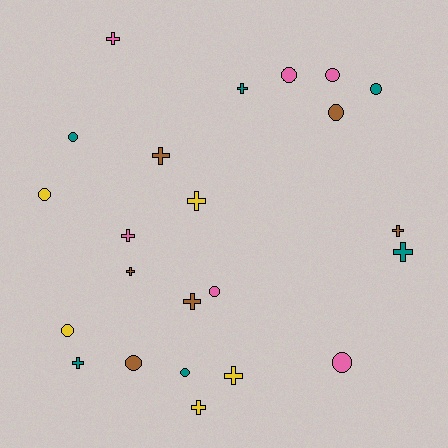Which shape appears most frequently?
Cross, with 12 objects.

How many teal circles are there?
There are 3 teal circles.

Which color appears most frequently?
Brown, with 6 objects.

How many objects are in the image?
There are 23 objects.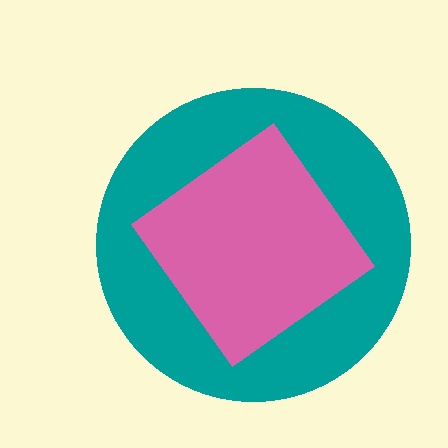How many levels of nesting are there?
2.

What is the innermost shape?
The pink diamond.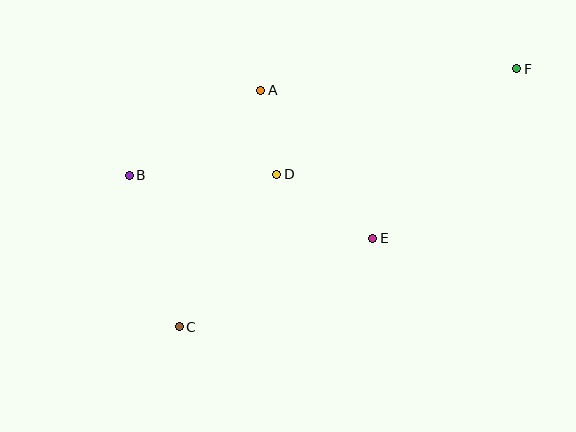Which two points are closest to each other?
Points A and D are closest to each other.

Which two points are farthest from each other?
Points C and F are farthest from each other.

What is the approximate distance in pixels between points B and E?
The distance between B and E is approximately 252 pixels.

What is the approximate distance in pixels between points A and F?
The distance between A and F is approximately 257 pixels.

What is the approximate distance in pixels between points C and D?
The distance between C and D is approximately 181 pixels.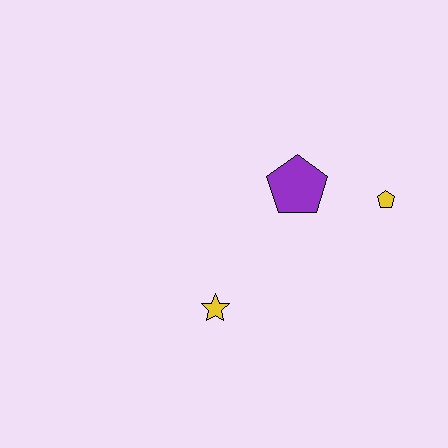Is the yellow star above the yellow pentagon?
No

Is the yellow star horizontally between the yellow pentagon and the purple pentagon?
No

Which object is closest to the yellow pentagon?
The purple pentagon is closest to the yellow pentagon.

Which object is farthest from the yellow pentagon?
The yellow star is farthest from the yellow pentagon.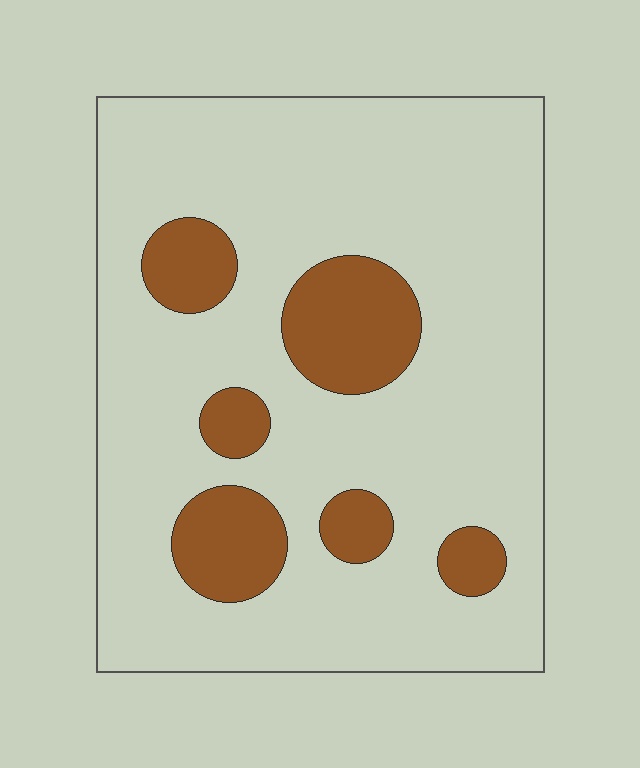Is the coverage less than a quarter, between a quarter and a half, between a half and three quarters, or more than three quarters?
Less than a quarter.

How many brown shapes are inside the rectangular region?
6.